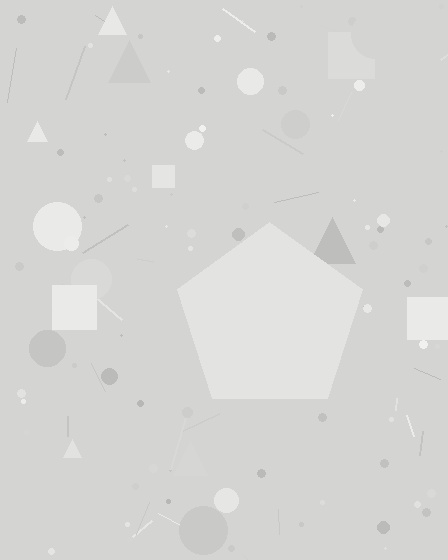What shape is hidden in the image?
A pentagon is hidden in the image.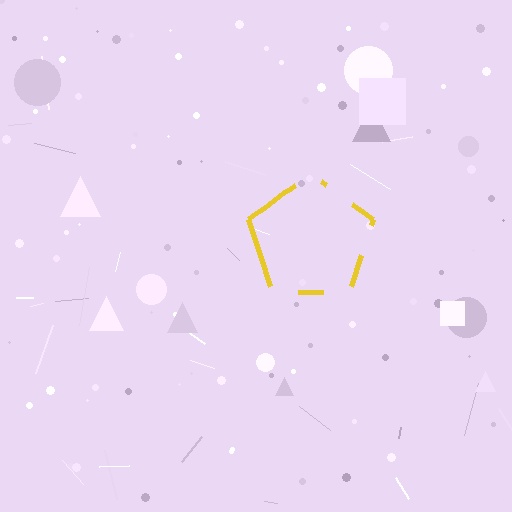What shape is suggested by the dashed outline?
The dashed outline suggests a pentagon.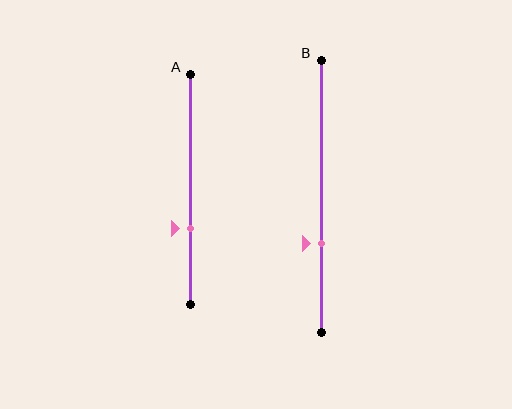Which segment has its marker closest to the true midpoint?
Segment A has its marker closest to the true midpoint.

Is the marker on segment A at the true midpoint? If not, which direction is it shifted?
No, the marker on segment A is shifted downward by about 17% of the segment length.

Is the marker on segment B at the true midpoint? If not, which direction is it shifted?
No, the marker on segment B is shifted downward by about 18% of the segment length.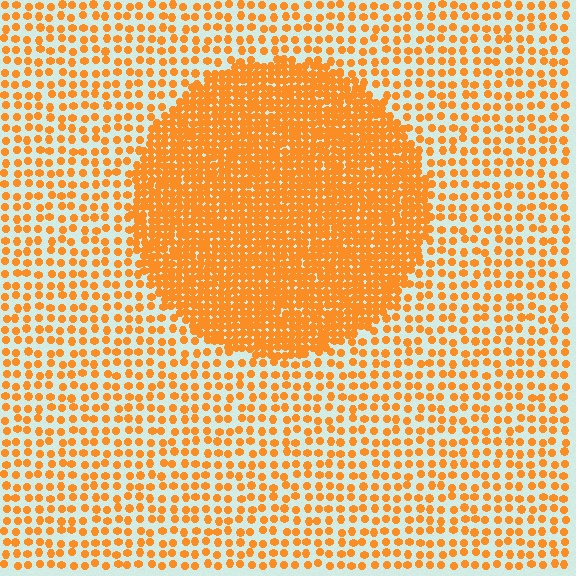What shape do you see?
I see a circle.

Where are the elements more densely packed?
The elements are more densely packed inside the circle boundary.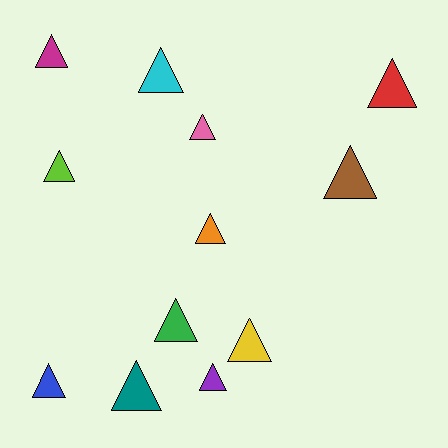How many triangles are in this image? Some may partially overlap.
There are 12 triangles.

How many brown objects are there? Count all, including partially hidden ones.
There is 1 brown object.